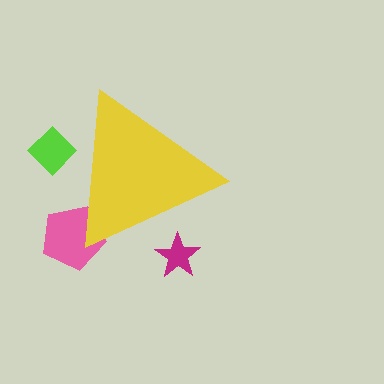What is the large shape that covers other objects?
A yellow triangle.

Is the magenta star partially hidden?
Yes, the magenta star is partially hidden behind the yellow triangle.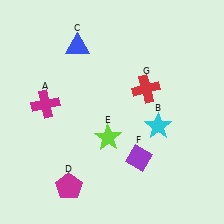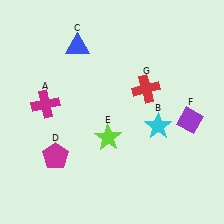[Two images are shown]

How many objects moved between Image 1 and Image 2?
2 objects moved between the two images.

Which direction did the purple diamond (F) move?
The purple diamond (F) moved right.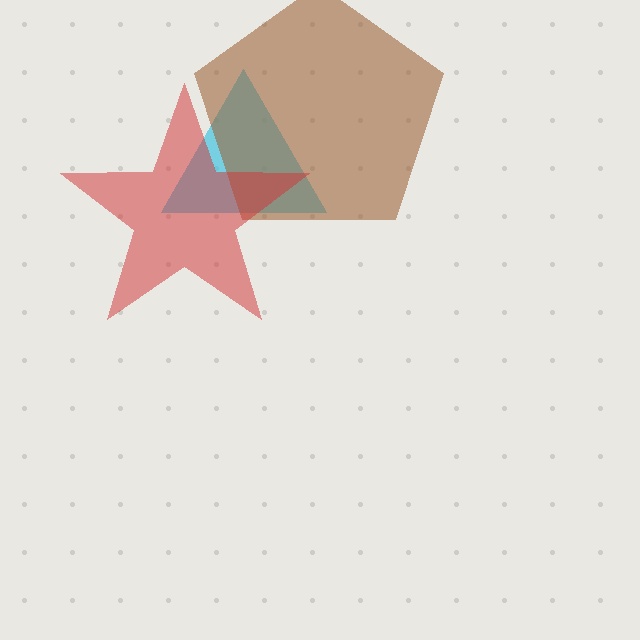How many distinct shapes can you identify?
There are 3 distinct shapes: a cyan triangle, a brown pentagon, a red star.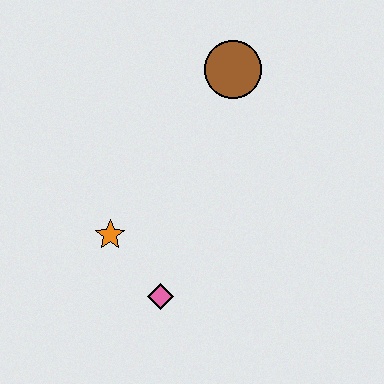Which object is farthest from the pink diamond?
The brown circle is farthest from the pink diamond.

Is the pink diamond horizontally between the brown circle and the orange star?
Yes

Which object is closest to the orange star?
The pink diamond is closest to the orange star.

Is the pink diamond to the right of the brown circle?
No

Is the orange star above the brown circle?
No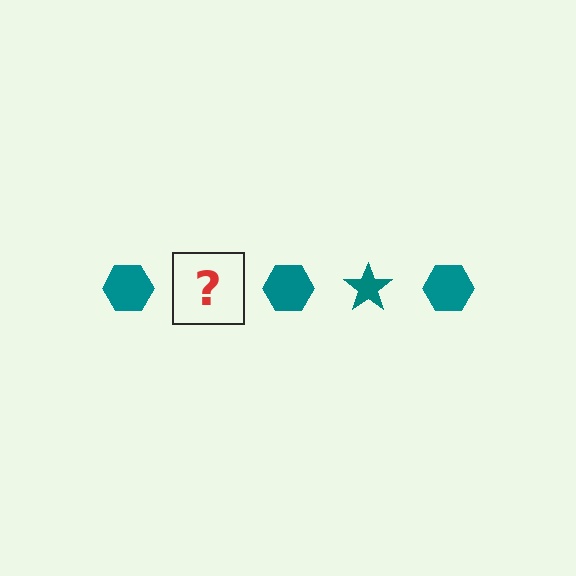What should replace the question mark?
The question mark should be replaced with a teal star.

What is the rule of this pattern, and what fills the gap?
The rule is that the pattern cycles through hexagon, star shapes in teal. The gap should be filled with a teal star.